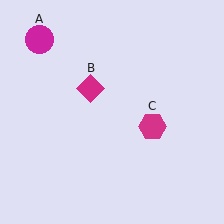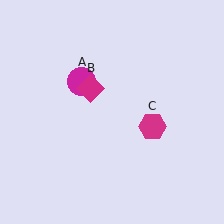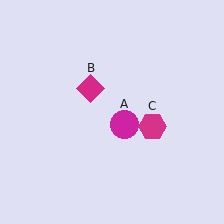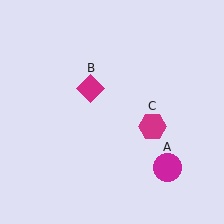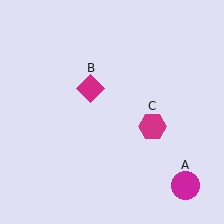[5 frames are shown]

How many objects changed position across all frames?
1 object changed position: magenta circle (object A).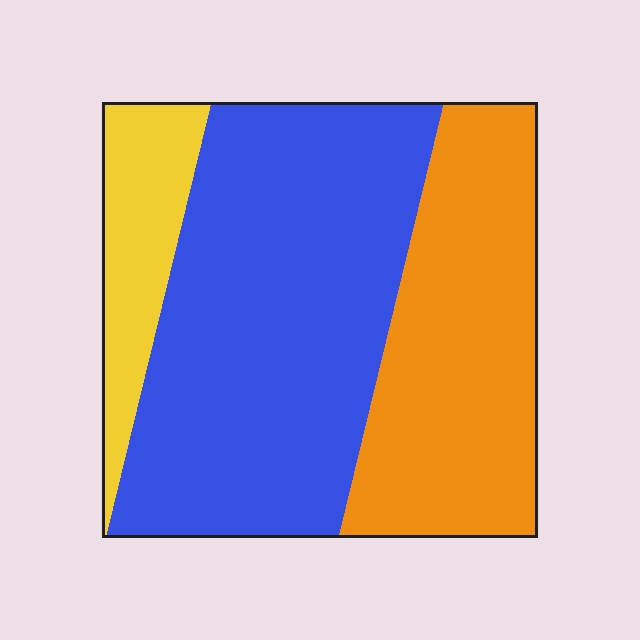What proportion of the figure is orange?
Orange covers about 35% of the figure.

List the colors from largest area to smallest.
From largest to smallest: blue, orange, yellow.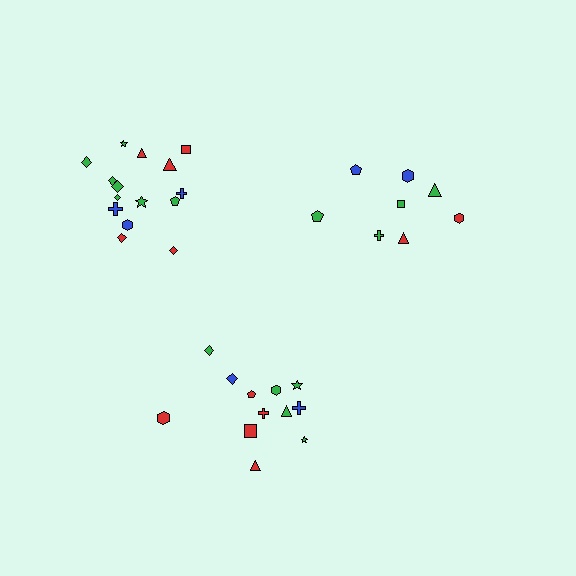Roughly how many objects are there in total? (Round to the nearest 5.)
Roughly 35 objects in total.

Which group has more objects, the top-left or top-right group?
The top-left group.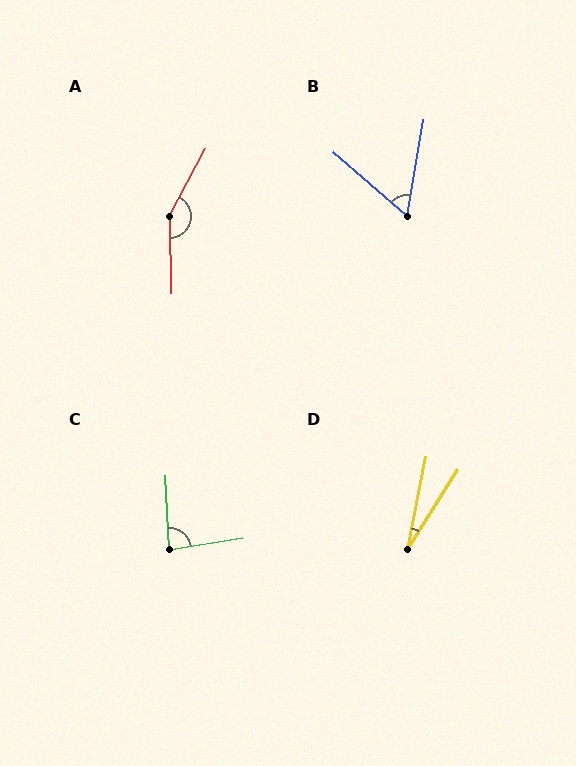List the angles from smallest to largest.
D (21°), B (59°), C (84°), A (151°).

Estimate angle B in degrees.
Approximately 59 degrees.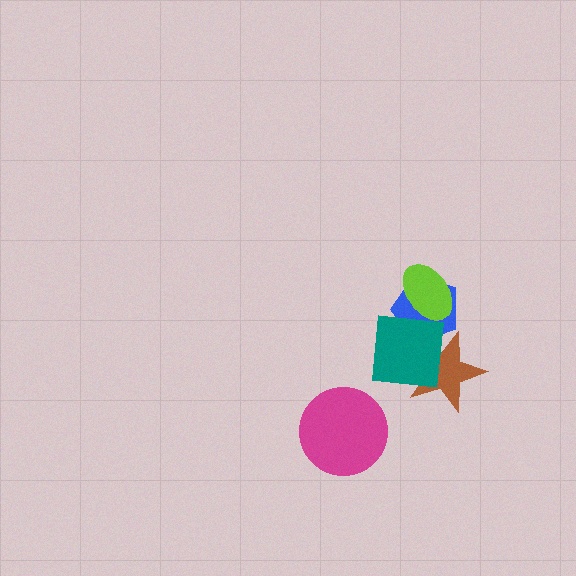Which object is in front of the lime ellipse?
The teal square is in front of the lime ellipse.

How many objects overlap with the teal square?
3 objects overlap with the teal square.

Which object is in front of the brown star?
The teal square is in front of the brown star.